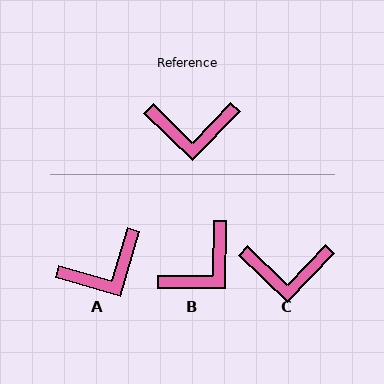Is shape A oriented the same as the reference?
No, it is off by about 28 degrees.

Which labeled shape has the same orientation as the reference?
C.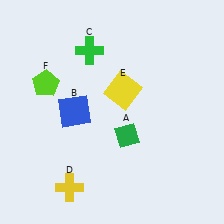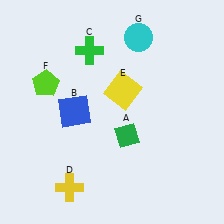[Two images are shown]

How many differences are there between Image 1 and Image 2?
There is 1 difference between the two images.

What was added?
A cyan circle (G) was added in Image 2.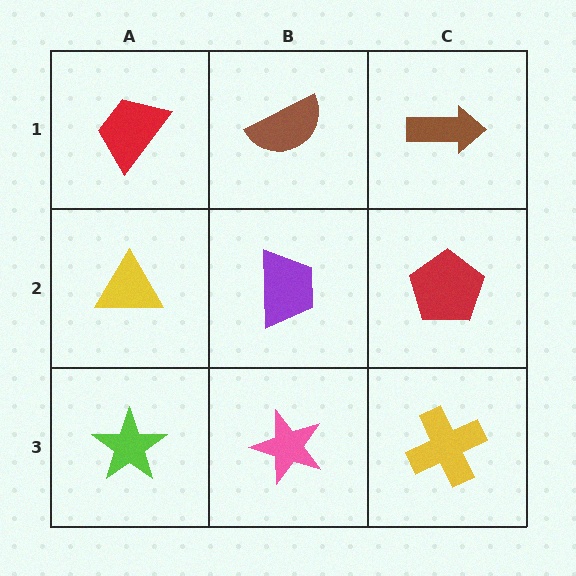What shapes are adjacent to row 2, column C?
A brown arrow (row 1, column C), a yellow cross (row 3, column C), a purple trapezoid (row 2, column B).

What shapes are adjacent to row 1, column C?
A red pentagon (row 2, column C), a brown semicircle (row 1, column B).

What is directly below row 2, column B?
A pink star.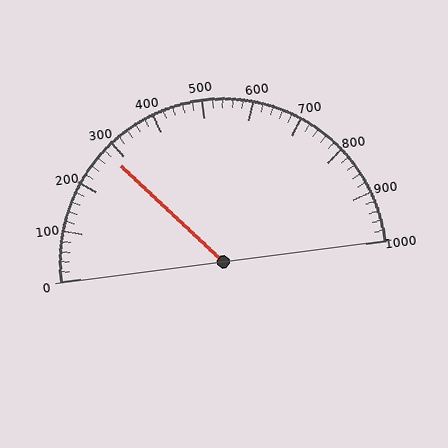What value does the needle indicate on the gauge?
The needle indicates approximately 280.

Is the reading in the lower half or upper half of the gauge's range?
The reading is in the lower half of the range (0 to 1000).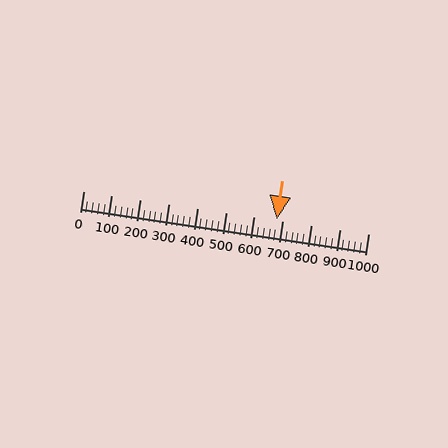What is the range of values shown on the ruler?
The ruler shows values from 0 to 1000.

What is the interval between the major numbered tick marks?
The major tick marks are spaced 100 units apart.